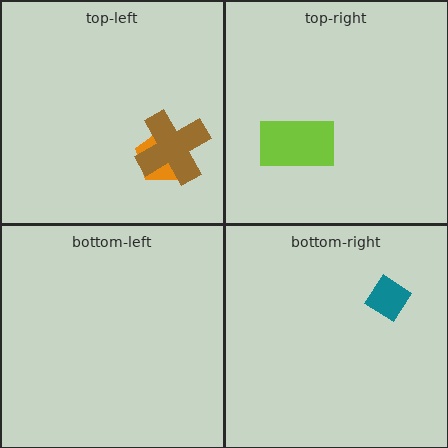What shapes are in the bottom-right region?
The teal diamond.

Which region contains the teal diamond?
The bottom-right region.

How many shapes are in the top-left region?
2.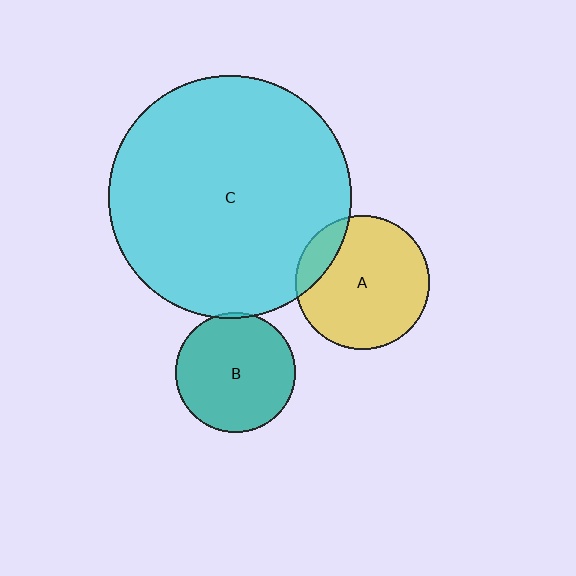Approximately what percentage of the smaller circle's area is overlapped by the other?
Approximately 5%.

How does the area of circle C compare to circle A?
Approximately 3.3 times.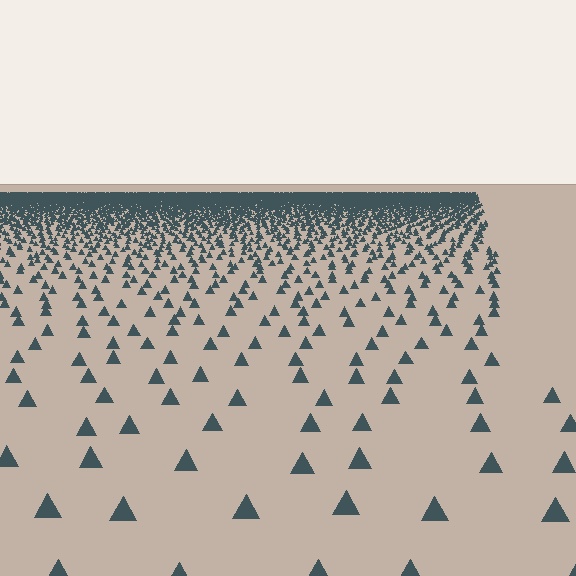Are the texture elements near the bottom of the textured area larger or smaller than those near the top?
Larger. Near the bottom, elements are closer to the viewer and appear at a bigger on-screen size.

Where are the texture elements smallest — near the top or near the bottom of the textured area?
Near the top.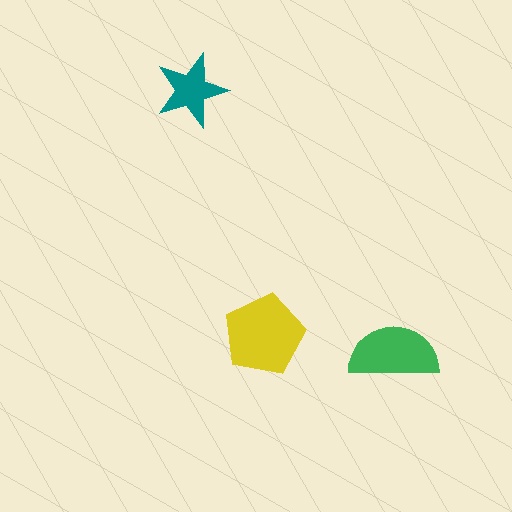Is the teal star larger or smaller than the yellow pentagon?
Smaller.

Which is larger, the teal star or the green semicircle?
The green semicircle.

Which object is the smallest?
The teal star.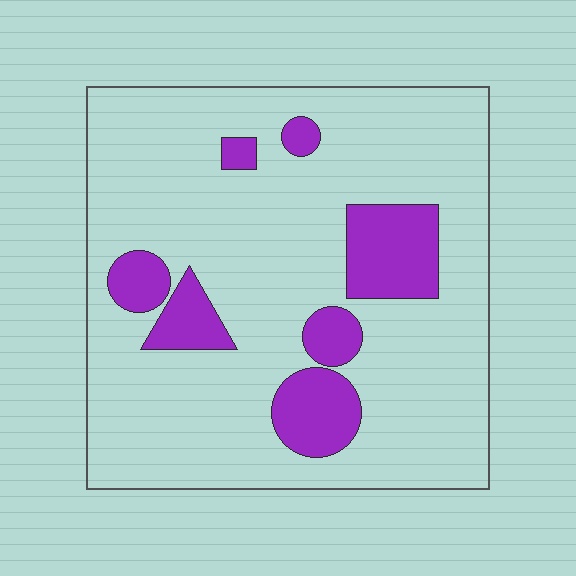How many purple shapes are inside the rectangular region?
7.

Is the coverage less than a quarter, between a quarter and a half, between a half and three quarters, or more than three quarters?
Less than a quarter.